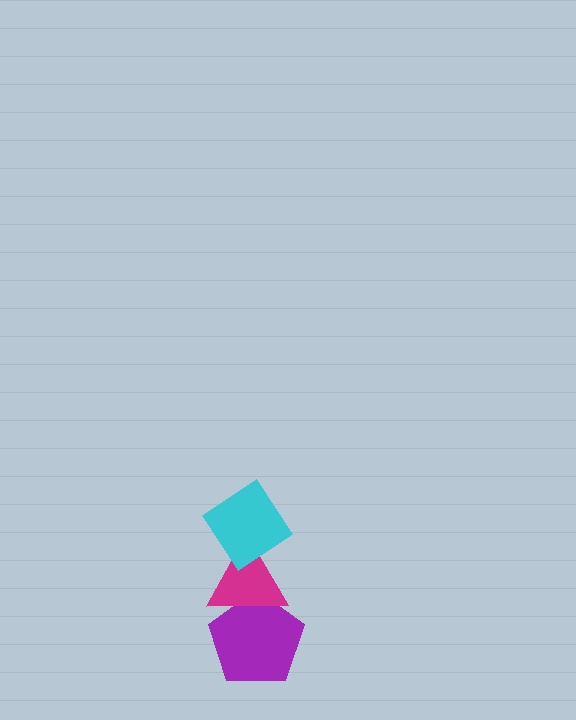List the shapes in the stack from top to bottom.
From top to bottom: the cyan diamond, the magenta triangle, the purple pentagon.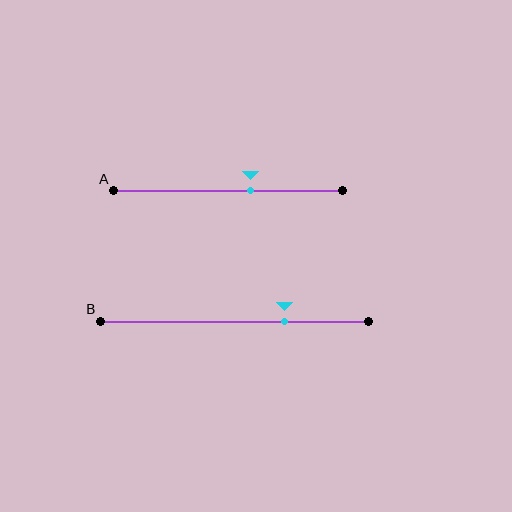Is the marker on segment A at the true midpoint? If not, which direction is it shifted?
No, the marker on segment A is shifted to the right by about 10% of the segment length.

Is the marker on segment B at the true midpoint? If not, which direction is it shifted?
No, the marker on segment B is shifted to the right by about 18% of the segment length.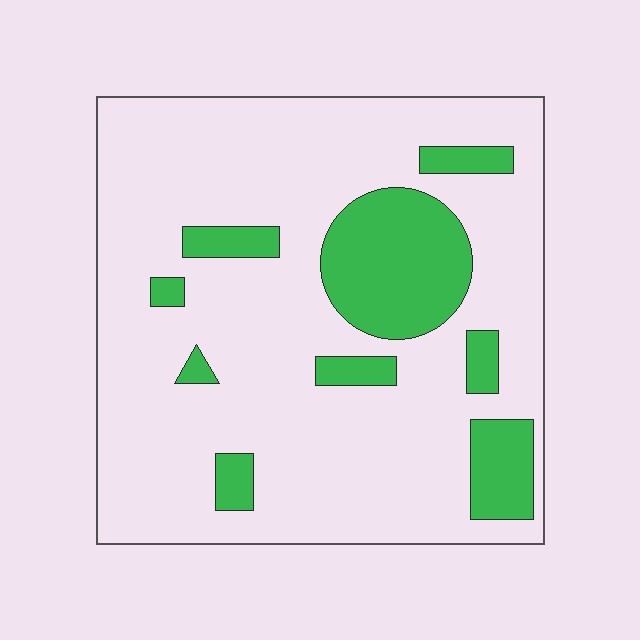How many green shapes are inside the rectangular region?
9.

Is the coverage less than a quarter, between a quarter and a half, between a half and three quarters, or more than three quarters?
Less than a quarter.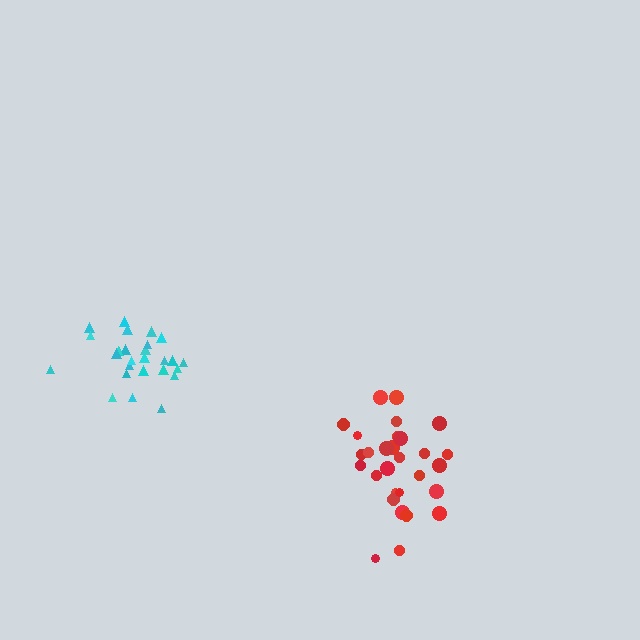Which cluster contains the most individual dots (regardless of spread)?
Red (29).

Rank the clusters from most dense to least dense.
cyan, red.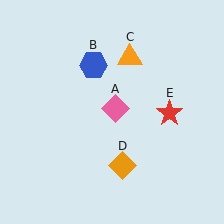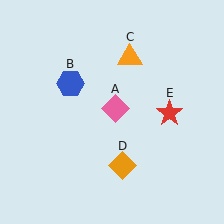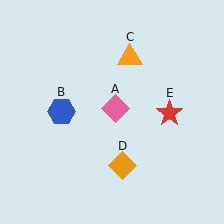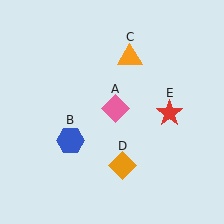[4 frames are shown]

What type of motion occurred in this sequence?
The blue hexagon (object B) rotated counterclockwise around the center of the scene.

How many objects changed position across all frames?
1 object changed position: blue hexagon (object B).